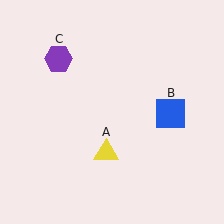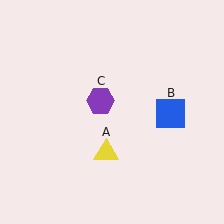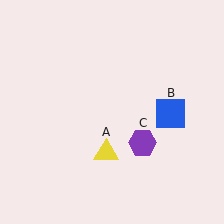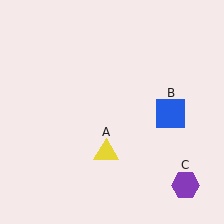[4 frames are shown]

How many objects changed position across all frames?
1 object changed position: purple hexagon (object C).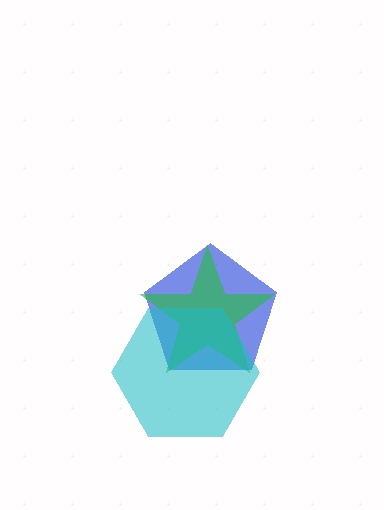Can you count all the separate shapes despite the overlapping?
Yes, there are 3 separate shapes.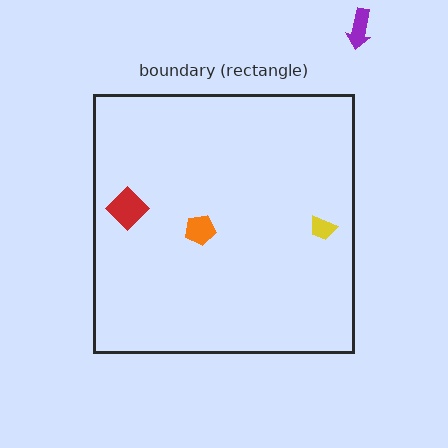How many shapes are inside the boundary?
3 inside, 1 outside.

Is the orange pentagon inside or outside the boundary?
Inside.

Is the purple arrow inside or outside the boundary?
Outside.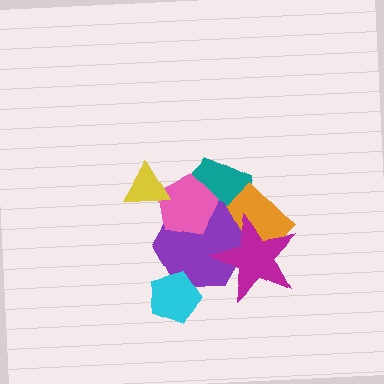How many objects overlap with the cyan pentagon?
1 object overlaps with the cyan pentagon.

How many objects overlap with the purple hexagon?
5 objects overlap with the purple hexagon.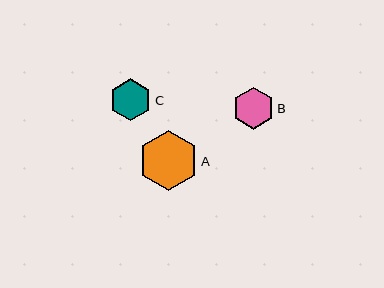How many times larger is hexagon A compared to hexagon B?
Hexagon A is approximately 1.4 times the size of hexagon B.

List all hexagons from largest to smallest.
From largest to smallest: A, B, C.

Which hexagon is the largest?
Hexagon A is the largest with a size of approximately 59 pixels.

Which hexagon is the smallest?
Hexagon C is the smallest with a size of approximately 42 pixels.